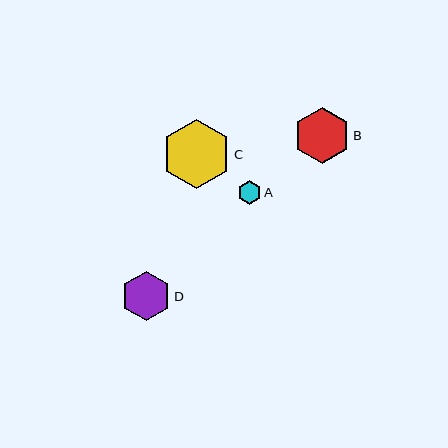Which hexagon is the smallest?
Hexagon A is the smallest with a size of approximately 23 pixels.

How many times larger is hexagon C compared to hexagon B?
Hexagon C is approximately 1.2 times the size of hexagon B.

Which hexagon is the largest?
Hexagon C is the largest with a size of approximately 69 pixels.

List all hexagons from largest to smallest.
From largest to smallest: C, B, D, A.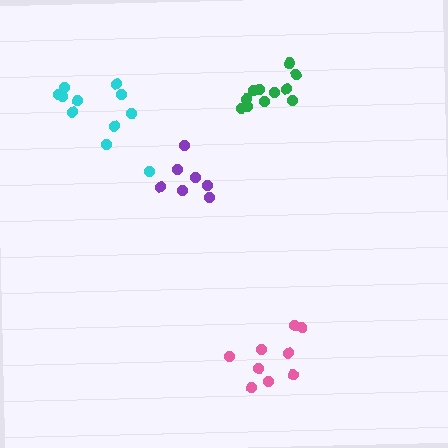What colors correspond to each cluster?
The clusters are colored: green, purple, cyan, pink.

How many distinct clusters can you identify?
There are 4 distinct clusters.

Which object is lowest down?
The pink cluster is bottommost.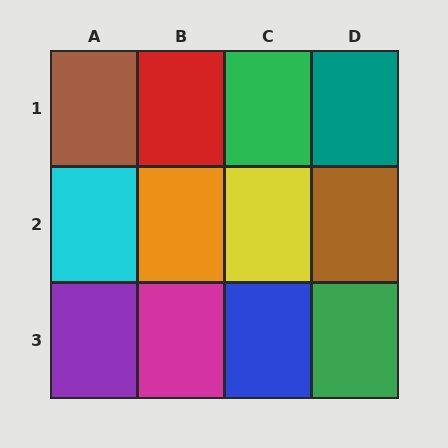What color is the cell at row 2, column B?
Orange.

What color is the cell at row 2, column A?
Cyan.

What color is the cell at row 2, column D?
Brown.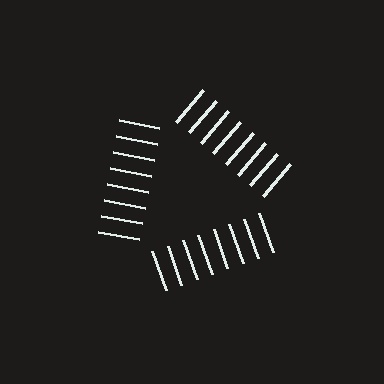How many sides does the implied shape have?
3 sides — the line-ends trace a triangle.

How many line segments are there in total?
24 — 8 along each of the 3 edges.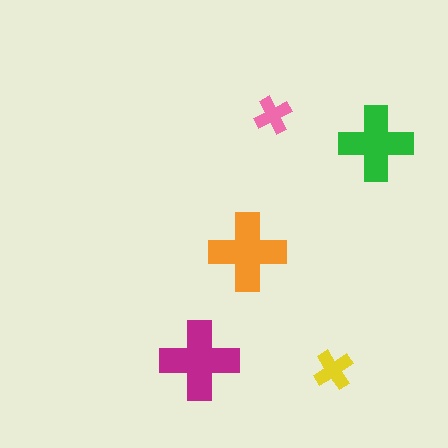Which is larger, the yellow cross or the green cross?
The green one.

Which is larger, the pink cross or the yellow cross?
The yellow one.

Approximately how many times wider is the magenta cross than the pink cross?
About 2 times wider.